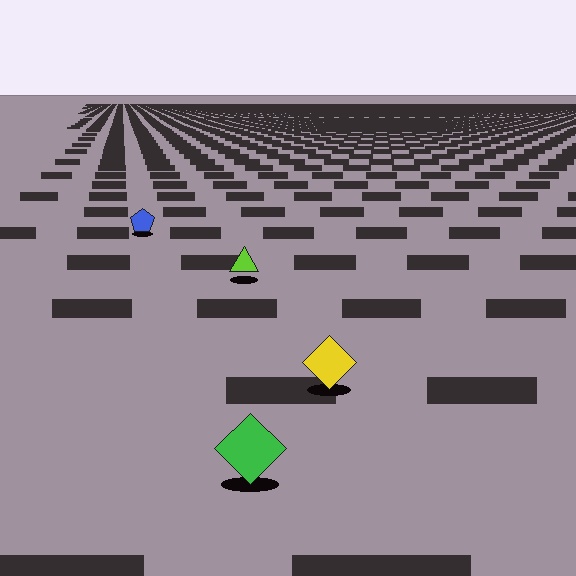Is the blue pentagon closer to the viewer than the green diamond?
No. The green diamond is closer — you can tell from the texture gradient: the ground texture is coarser near it.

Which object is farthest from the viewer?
The blue pentagon is farthest from the viewer. It appears smaller and the ground texture around it is denser.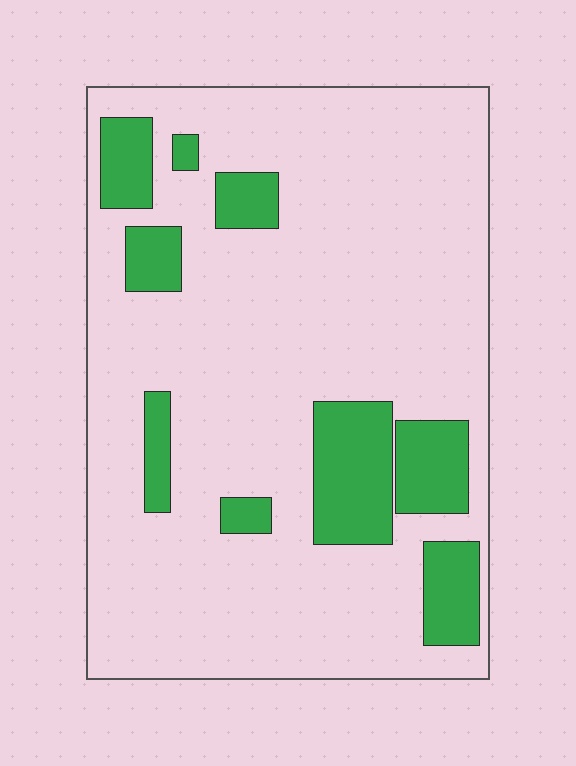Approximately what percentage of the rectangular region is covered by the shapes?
Approximately 20%.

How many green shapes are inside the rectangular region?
9.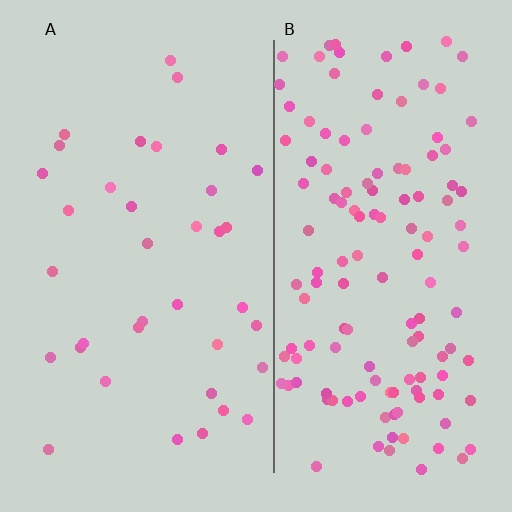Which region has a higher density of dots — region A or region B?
B (the right).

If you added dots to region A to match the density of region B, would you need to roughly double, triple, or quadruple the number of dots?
Approximately quadruple.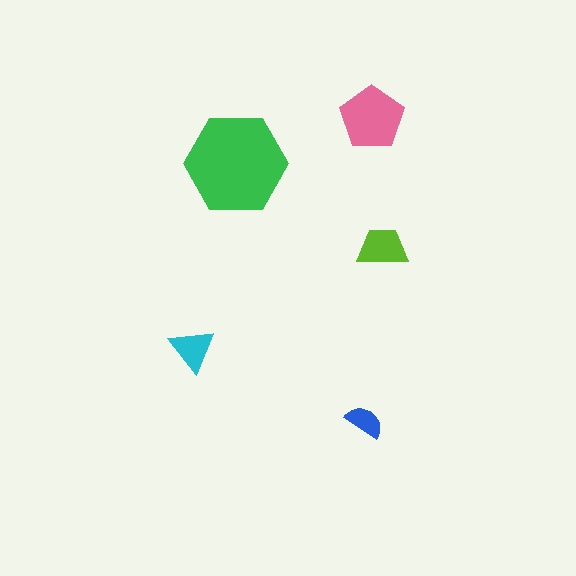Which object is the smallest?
The blue semicircle.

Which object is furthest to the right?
The lime trapezoid is rightmost.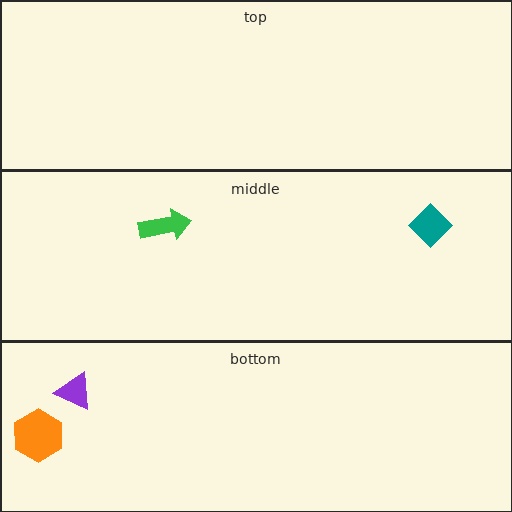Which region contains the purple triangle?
The bottom region.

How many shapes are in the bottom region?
2.